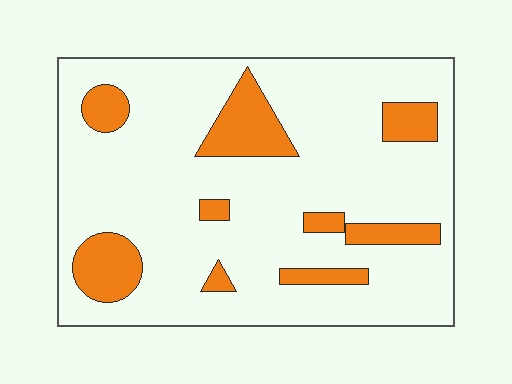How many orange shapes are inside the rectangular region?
9.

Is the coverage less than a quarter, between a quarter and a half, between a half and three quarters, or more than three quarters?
Less than a quarter.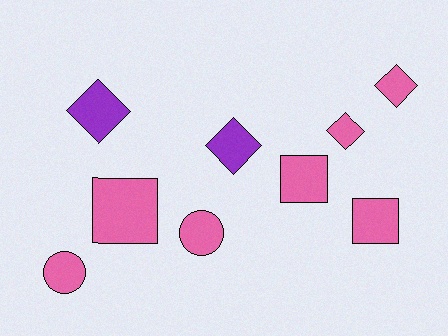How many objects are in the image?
There are 9 objects.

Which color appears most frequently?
Pink, with 7 objects.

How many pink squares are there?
There are 3 pink squares.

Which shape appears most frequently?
Diamond, with 4 objects.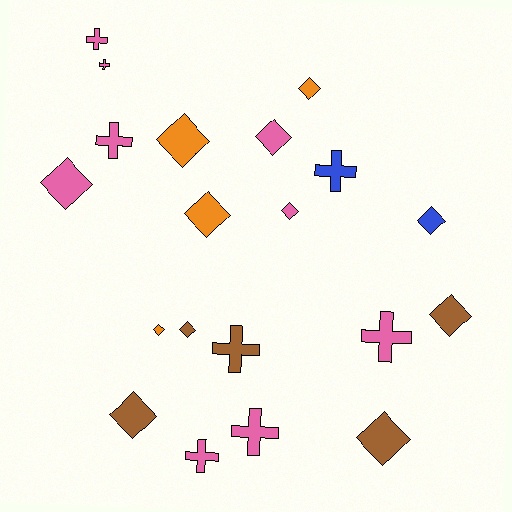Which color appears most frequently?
Pink, with 9 objects.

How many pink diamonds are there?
There are 3 pink diamonds.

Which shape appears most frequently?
Diamond, with 12 objects.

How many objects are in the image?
There are 20 objects.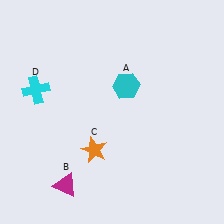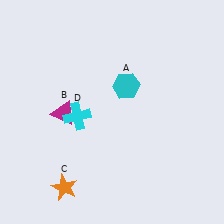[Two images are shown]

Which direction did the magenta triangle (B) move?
The magenta triangle (B) moved up.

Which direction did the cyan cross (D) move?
The cyan cross (D) moved right.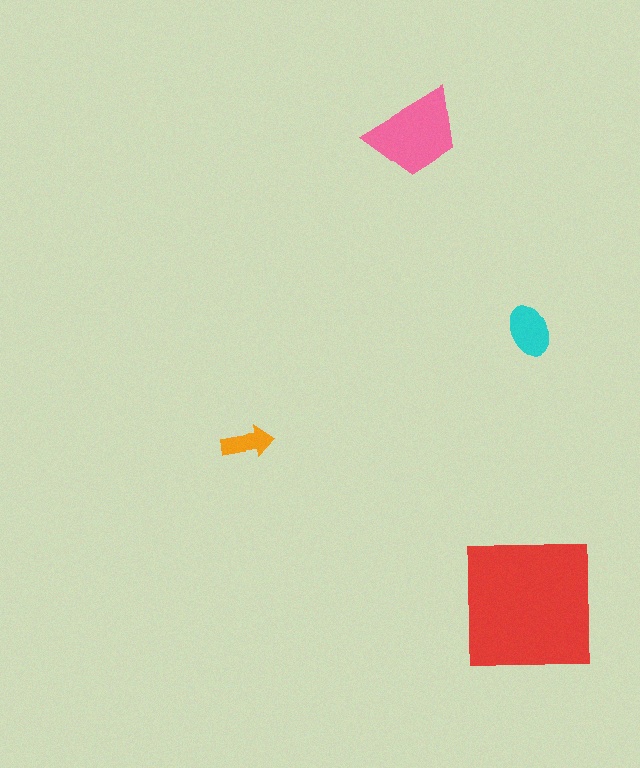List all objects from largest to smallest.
The red square, the pink trapezoid, the cyan ellipse, the orange arrow.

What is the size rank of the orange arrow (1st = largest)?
4th.